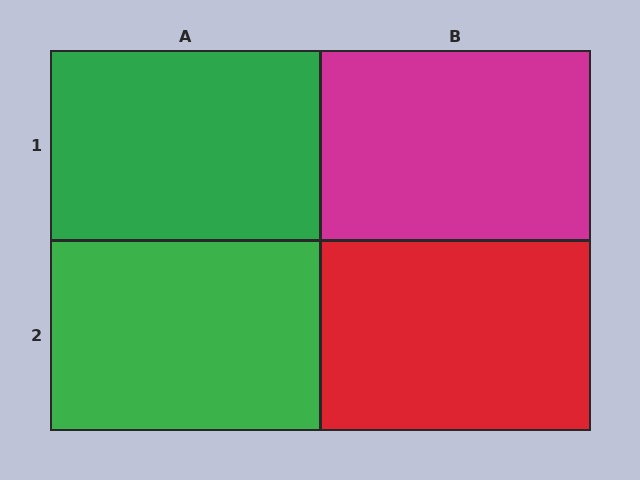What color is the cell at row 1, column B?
Magenta.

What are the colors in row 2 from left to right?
Green, red.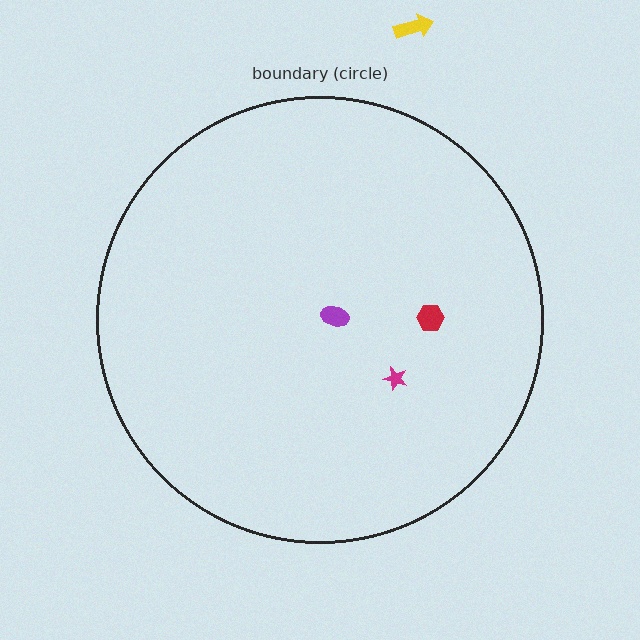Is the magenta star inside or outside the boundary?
Inside.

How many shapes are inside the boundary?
3 inside, 1 outside.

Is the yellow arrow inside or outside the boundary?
Outside.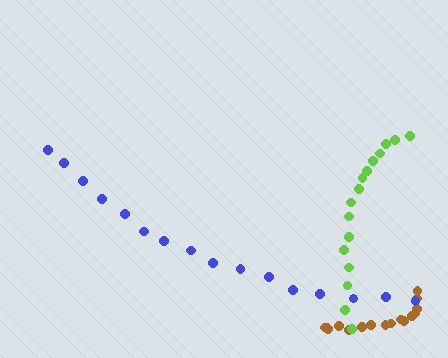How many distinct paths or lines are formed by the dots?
There are 3 distinct paths.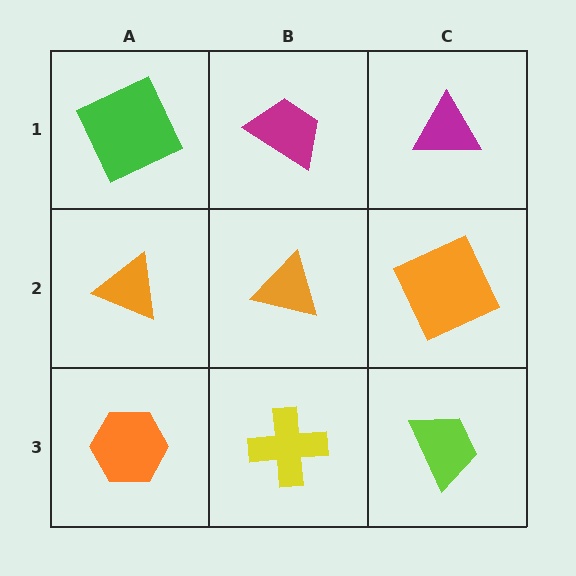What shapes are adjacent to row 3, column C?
An orange square (row 2, column C), a yellow cross (row 3, column B).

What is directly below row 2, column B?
A yellow cross.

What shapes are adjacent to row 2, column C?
A magenta triangle (row 1, column C), a lime trapezoid (row 3, column C), an orange triangle (row 2, column B).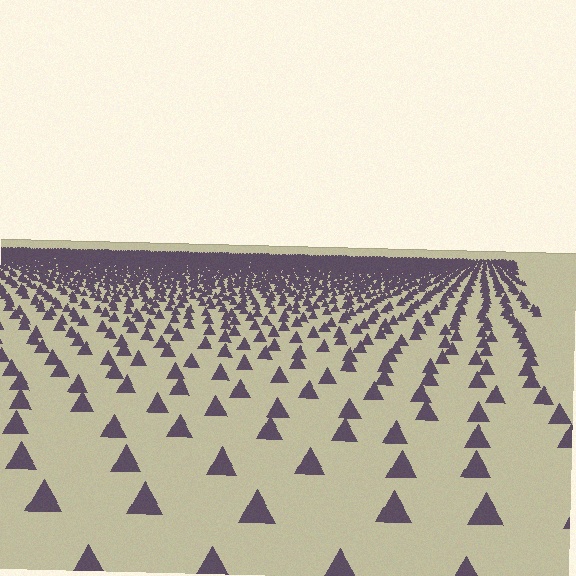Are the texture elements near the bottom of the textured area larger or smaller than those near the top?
Larger. Near the bottom, elements are closer to the viewer and appear at a bigger on-screen size.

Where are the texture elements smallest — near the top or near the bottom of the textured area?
Near the top.